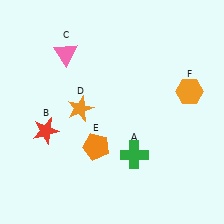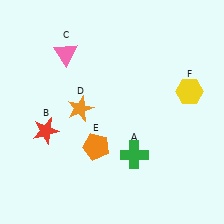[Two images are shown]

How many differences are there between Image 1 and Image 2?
There is 1 difference between the two images.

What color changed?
The hexagon (F) changed from orange in Image 1 to yellow in Image 2.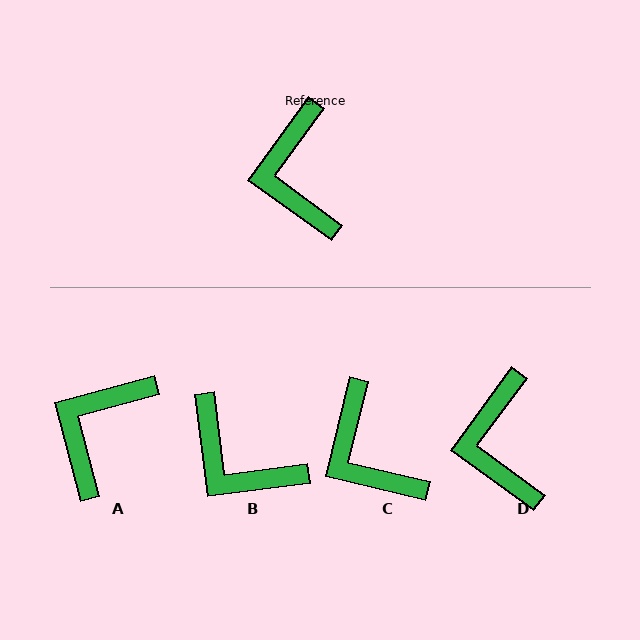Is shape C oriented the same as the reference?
No, it is off by about 23 degrees.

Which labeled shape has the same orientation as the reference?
D.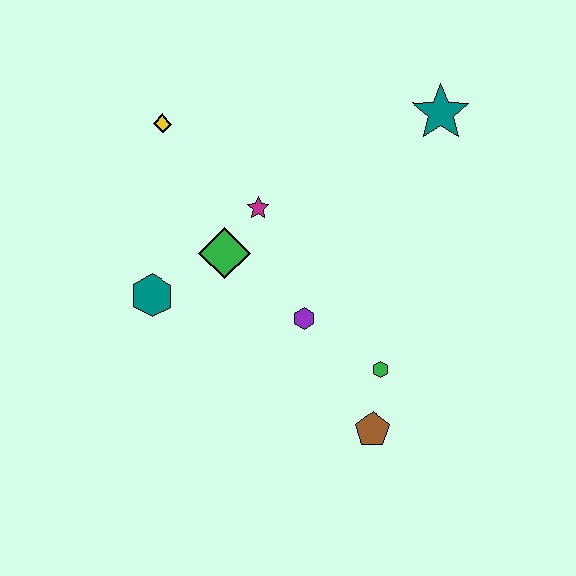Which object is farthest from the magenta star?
The brown pentagon is farthest from the magenta star.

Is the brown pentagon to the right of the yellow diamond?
Yes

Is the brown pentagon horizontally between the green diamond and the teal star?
Yes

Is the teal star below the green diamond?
No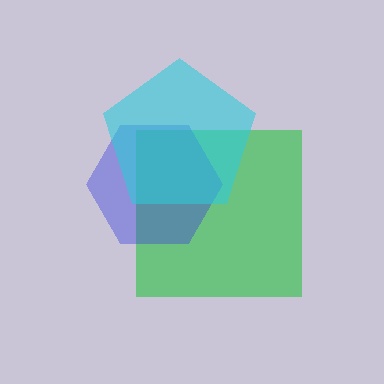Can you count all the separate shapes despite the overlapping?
Yes, there are 3 separate shapes.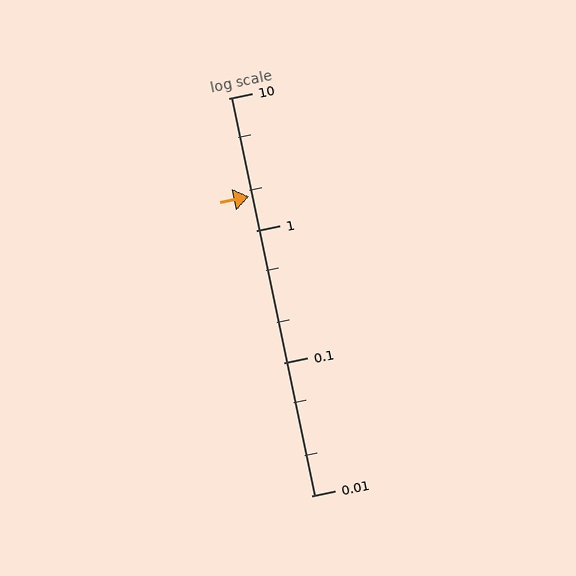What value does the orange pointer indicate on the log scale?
The pointer indicates approximately 1.8.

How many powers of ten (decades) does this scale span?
The scale spans 3 decades, from 0.01 to 10.